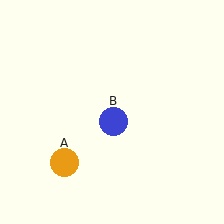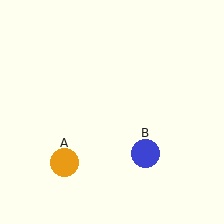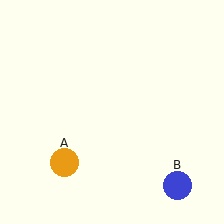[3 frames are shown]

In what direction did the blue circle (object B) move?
The blue circle (object B) moved down and to the right.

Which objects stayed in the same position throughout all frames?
Orange circle (object A) remained stationary.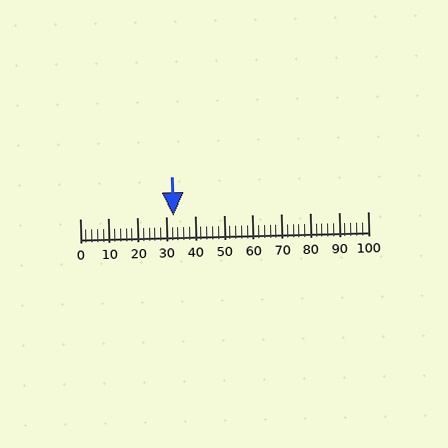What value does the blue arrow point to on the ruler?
The blue arrow points to approximately 32.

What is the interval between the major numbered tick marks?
The major tick marks are spaced 10 units apart.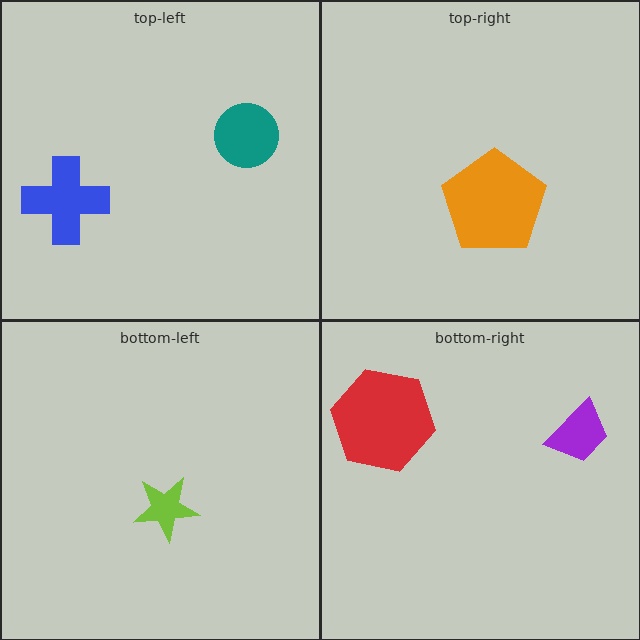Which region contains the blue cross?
The top-left region.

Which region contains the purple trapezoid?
The bottom-right region.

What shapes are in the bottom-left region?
The lime star.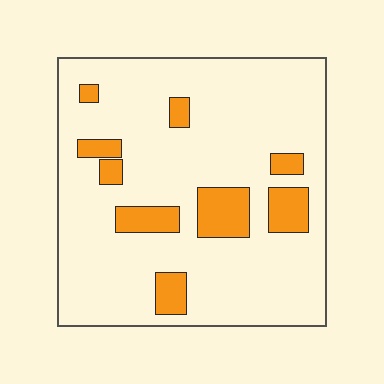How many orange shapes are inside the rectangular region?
9.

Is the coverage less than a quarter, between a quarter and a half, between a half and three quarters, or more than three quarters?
Less than a quarter.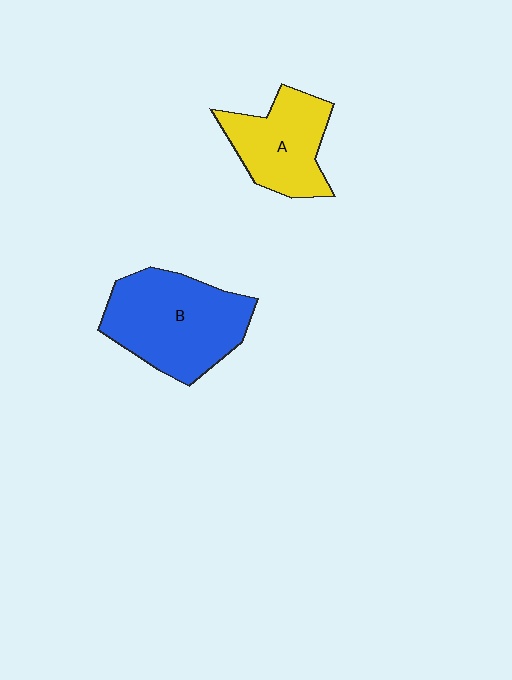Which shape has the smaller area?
Shape A (yellow).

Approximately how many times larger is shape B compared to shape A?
Approximately 1.4 times.